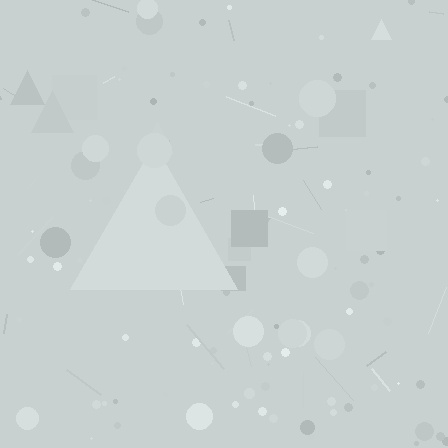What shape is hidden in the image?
A triangle is hidden in the image.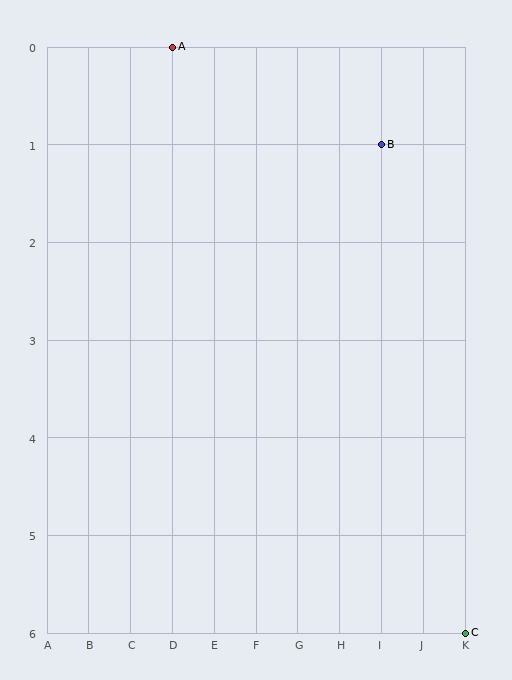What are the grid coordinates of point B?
Point B is at grid coordinates (I, 1).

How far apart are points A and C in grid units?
Points A and C are 7 columns and 6 rows apart (about 9.2 grid units diagonally).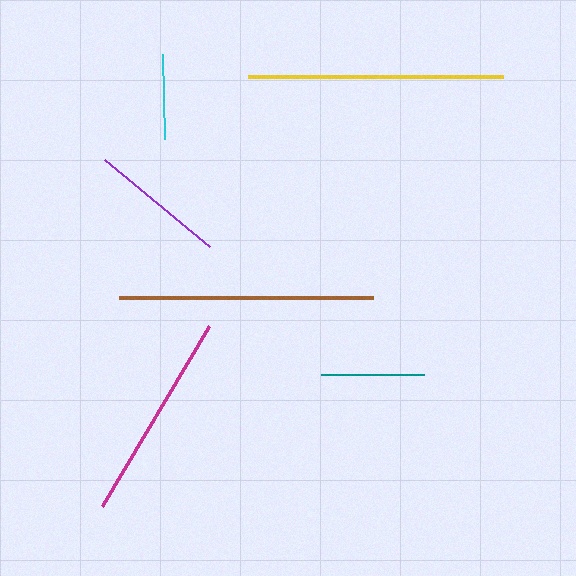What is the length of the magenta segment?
The magenta segment is approximately 210 pixels long.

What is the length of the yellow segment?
The yellow segment is approximately 255 pixels long.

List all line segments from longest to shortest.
From longest to shortest: yellow, brown, magenta, purple, teal, cyan.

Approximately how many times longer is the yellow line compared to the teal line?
The yellow line is approximately 2.5 times the length of the teal line.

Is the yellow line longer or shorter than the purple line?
The yellow line is longer than the purple line.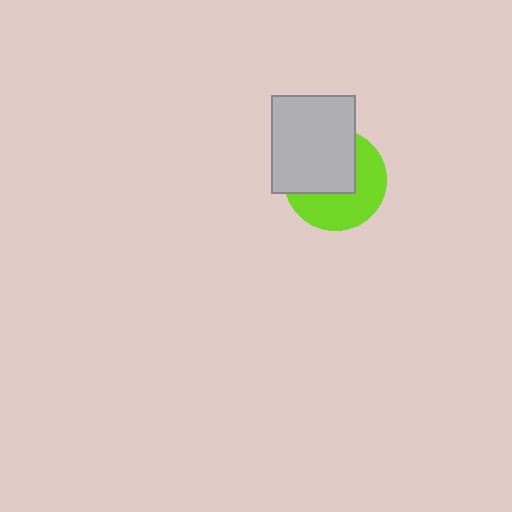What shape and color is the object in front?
The object in front is a light gray rectangle.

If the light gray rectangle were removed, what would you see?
You would see the complete lime circle.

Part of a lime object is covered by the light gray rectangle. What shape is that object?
It is a circle.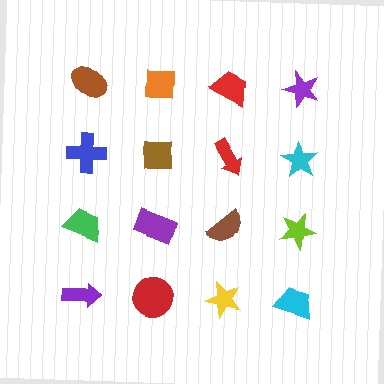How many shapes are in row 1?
4 shapes.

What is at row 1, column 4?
A purple star.